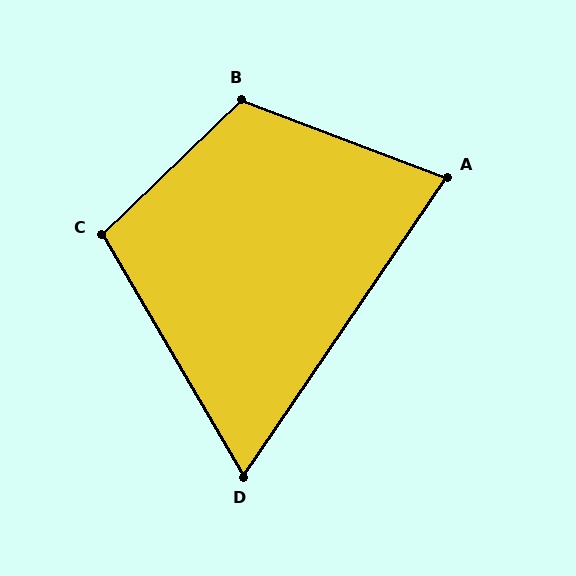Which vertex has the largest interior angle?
B, at approximately 115 degrees.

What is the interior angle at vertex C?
Approximately 104 degrees (obtuse).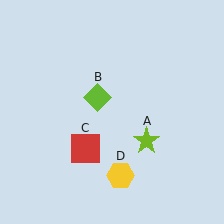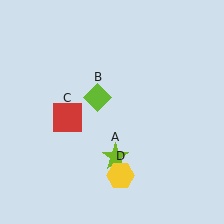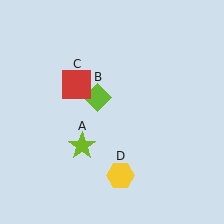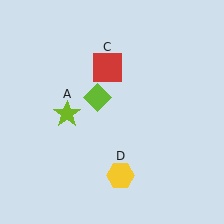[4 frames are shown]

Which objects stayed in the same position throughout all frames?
Lime diamond (object B) and yellow hexagon (object D) remained stationary.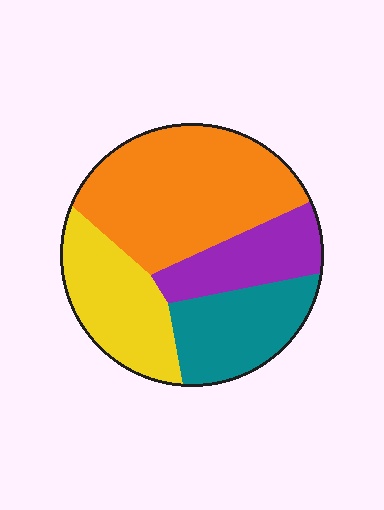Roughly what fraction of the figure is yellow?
Yellow covers 22% of the figure.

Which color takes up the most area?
Orange, at roughly 40%.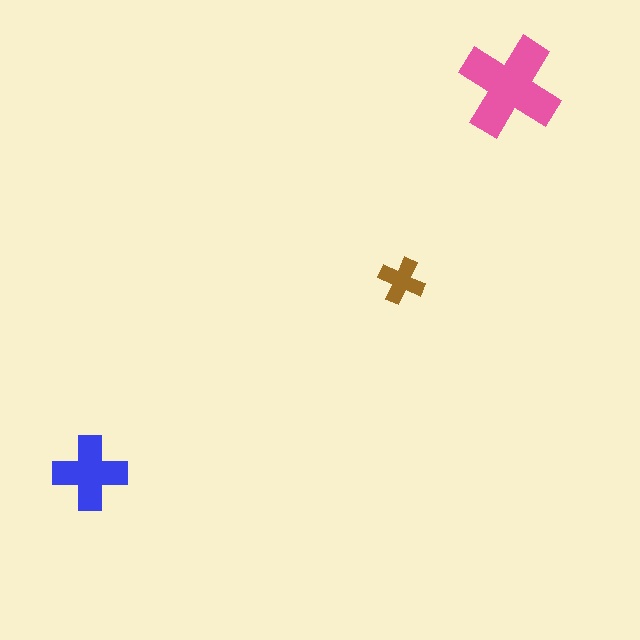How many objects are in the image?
There are 3 objects in the image.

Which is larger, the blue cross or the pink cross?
The pink one.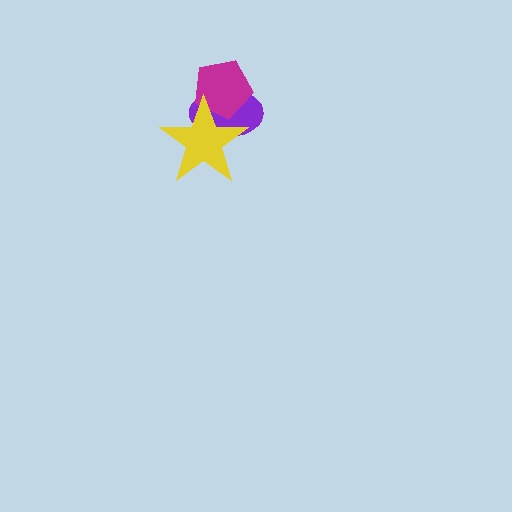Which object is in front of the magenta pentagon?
The yellow star is in front of the magenta pentagon.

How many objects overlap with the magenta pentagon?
2 objects overlap with the magenta pentagon.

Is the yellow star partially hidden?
No, no other shape covers it.